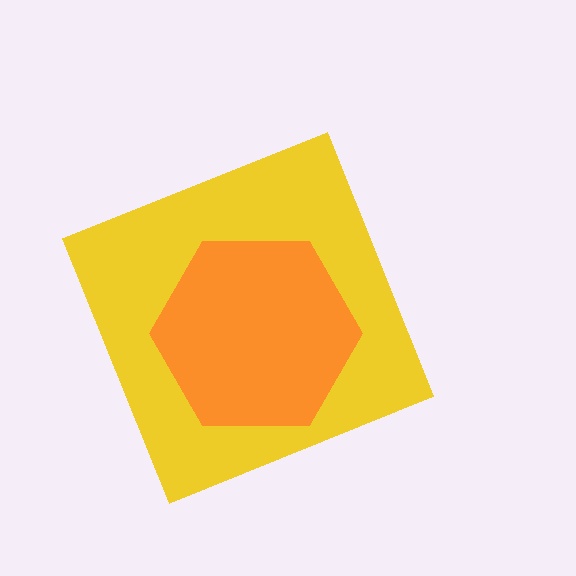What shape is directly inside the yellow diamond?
The orange hexagon.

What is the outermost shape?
The yellow diamond.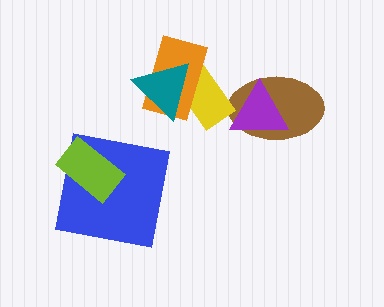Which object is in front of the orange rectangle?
The teal triangle is in front of the orange rectangle.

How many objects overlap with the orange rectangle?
2 objects overlap with the orange rectangle.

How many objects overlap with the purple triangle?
1 object overlaps with the purple triangle.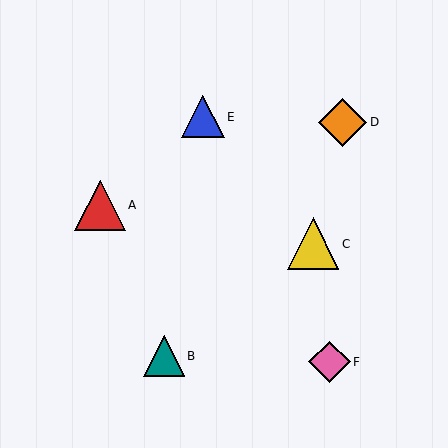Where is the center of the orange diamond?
The center of the orange diamond is at (343, 122).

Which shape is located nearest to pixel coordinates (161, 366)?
The teal triangle (labeled B) at (164, 356) is nearest to that location.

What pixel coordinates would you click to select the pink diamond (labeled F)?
Click at (329, 362) to select the pink diamond F.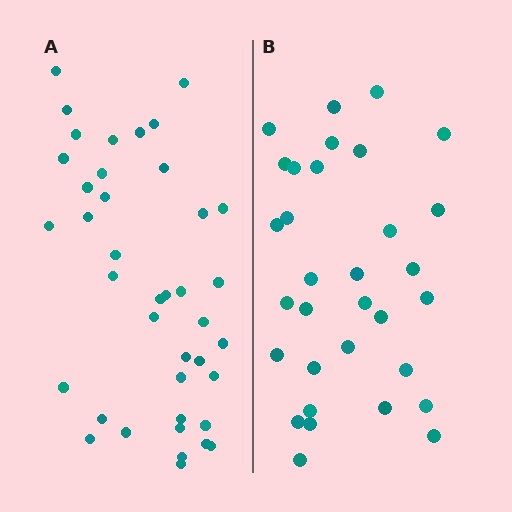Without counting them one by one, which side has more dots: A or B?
Region A (the left region) has more dots.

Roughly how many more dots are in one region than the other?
Region A has roughly 8 or so more dots than region B.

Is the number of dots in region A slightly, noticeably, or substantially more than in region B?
Region A has noticeably more, but not dramatically so. The ratio is roughly 1.2 to 1.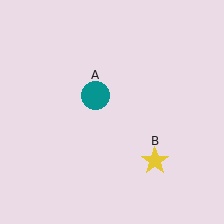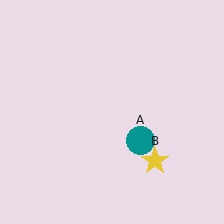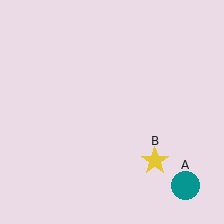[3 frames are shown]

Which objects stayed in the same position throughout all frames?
Yellow star (object B) remained stationary.